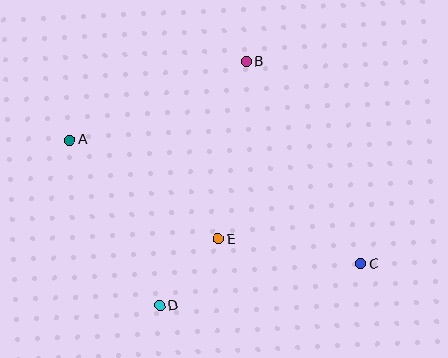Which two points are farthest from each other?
Points A and C are farthest from each other.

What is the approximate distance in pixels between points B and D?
The distance between B and D is approximately 259 pixels.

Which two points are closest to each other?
Points D and E are closest to each other.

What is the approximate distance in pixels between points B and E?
The distance between B and E is approximately 179 pixels.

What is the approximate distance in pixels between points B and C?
The distance between B and C is approximately 232 pixels.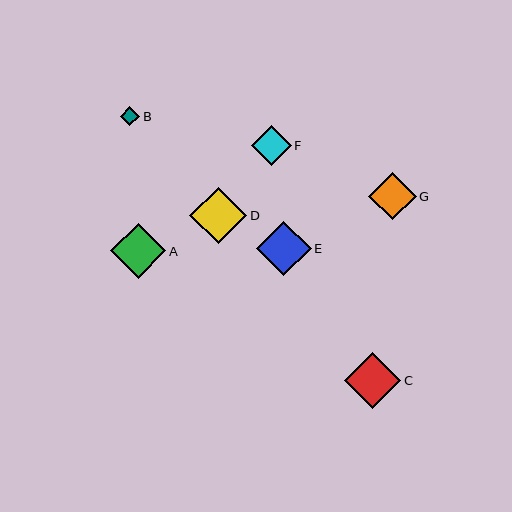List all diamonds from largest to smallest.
From largest to smallest: D, C, A, E, G, F, B.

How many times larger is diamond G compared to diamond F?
Diamond G is approximately 1.2 times the size of diamond F.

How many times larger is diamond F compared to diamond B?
Diamond F is approximately 2.1 times the size of diamond B.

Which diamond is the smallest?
Diamond B is the smallest with a size of approximately 19 pixels.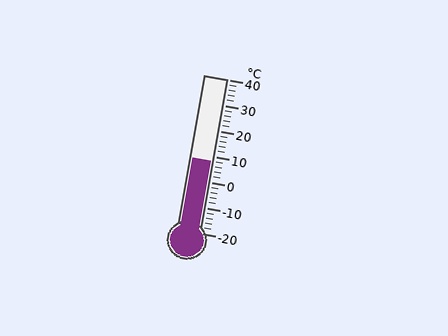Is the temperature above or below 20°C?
The temperature is below 20°C.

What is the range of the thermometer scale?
The thermometer scale ranges from -20°C to 40°C.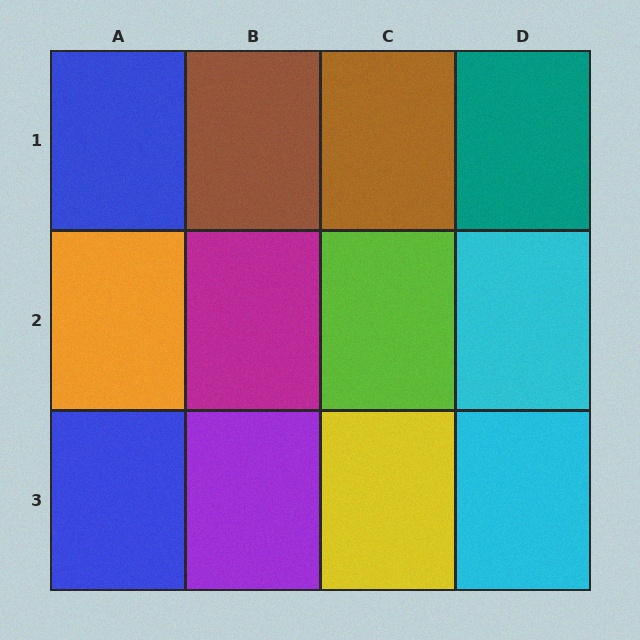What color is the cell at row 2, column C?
Lime.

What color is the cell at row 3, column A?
Blue.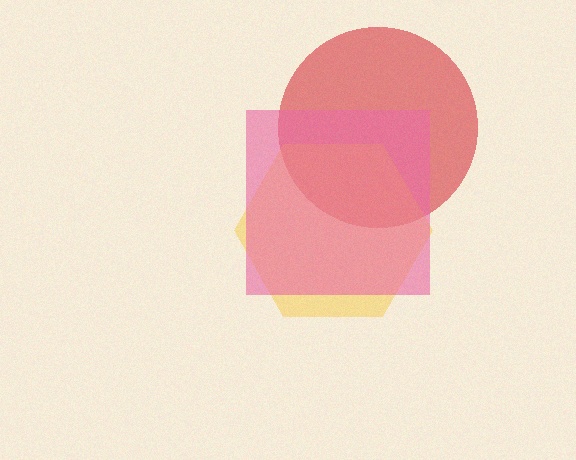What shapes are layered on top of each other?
The layered shapes are: a red circle, a yellow hexagon, a pink square.